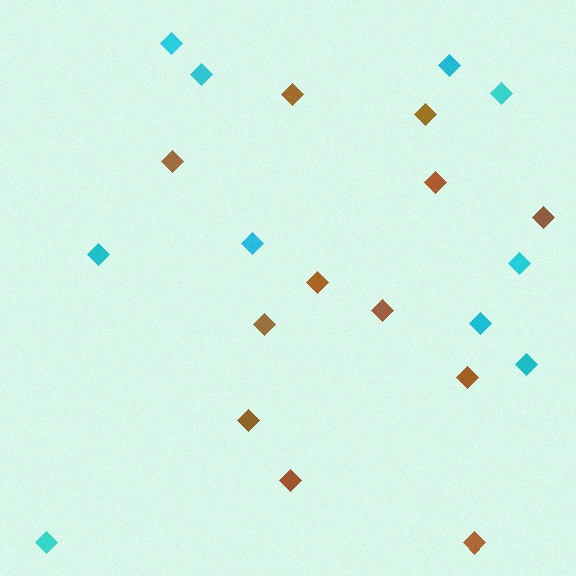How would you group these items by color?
There are 2 groups: one group of cyan diamonds (10) and one group of brown diamonds (12).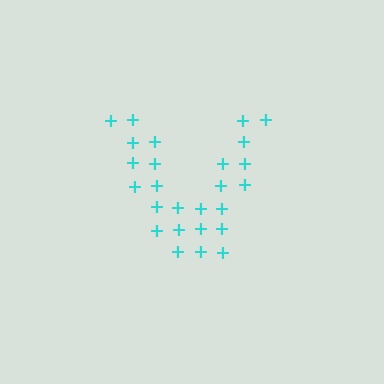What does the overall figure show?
The overall figure shows the letter V.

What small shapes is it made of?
It is made of small plus signs.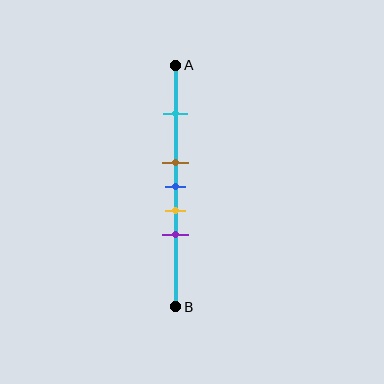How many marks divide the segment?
There are 5 marks dividing the segment.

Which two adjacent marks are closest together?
The brown and blue marks are the closest adjacent pair.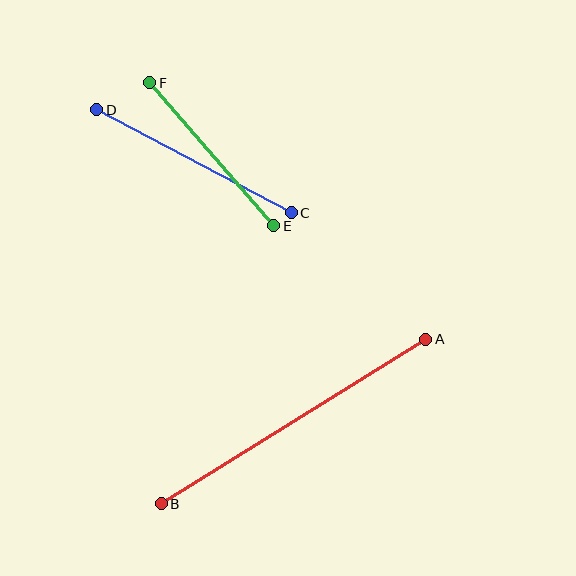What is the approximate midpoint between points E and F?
The midpoint is at approximately (212, 154) pixels.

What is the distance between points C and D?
The distance is approximately 220 pixels.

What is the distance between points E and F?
The distance is approximately 189 pixels.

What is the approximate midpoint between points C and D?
The midpoint is at approximately (194, 161) pixels.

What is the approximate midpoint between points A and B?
The midpoint is at approximately (294, 421) pixels.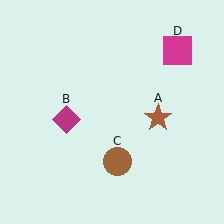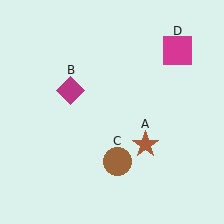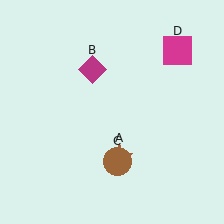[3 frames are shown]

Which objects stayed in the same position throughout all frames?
Brown circle (object C) and magenta square (object D) remained stationary.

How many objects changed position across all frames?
2 objects changed position: brown star (object A), magenta diamond (object B).